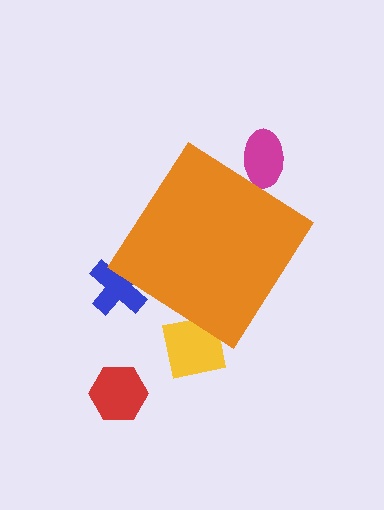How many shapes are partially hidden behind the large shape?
3 shapes are partially hidden.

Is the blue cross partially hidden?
Yes, the blue cross is partially hidden behind the orange diamond.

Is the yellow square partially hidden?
Yes, the yellow square is partially hidden behind the orange diamond.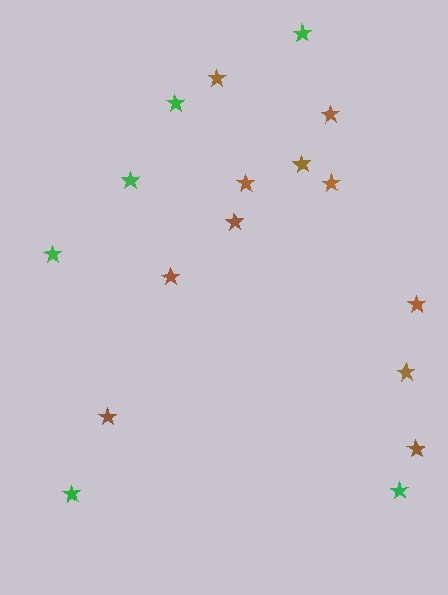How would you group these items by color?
There are 2 groups: one group of brown stars (11) and one group of green stars (6).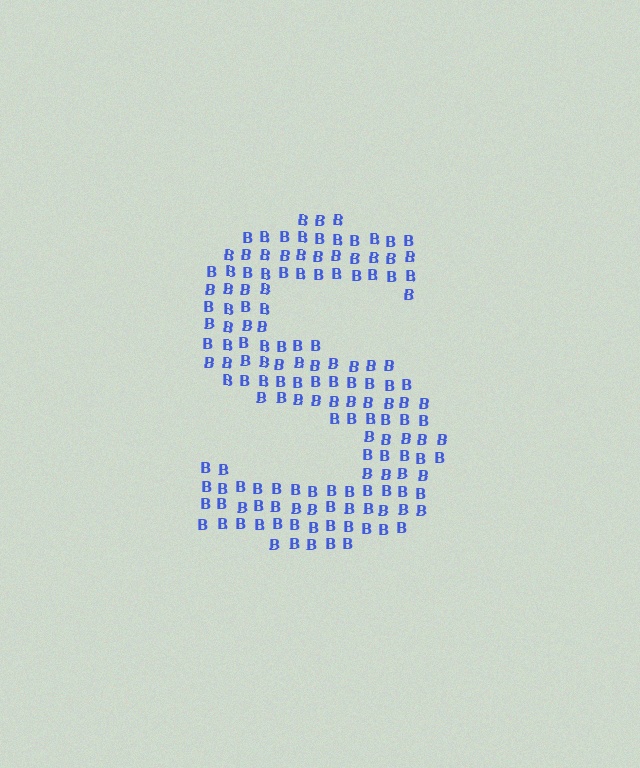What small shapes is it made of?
It is made of small letter B's.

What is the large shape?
The large shape is the letter S.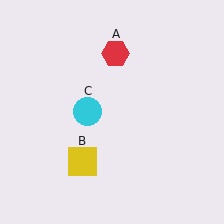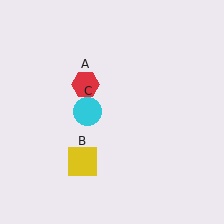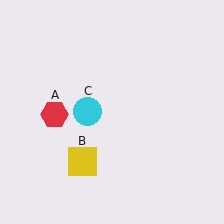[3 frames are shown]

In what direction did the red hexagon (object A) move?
The red hexagon (object A) moved down and to the left.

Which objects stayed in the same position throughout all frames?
Yellow square (object B) and cyan circle (object C) remained stationary.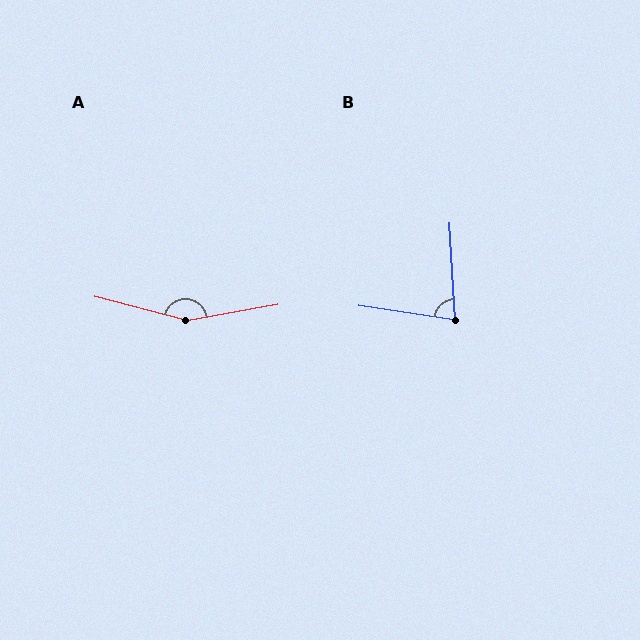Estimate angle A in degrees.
Approximately 155 degrees.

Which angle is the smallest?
B, at approximately 78 degrees.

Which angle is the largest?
A, at approximately 155 degrees.